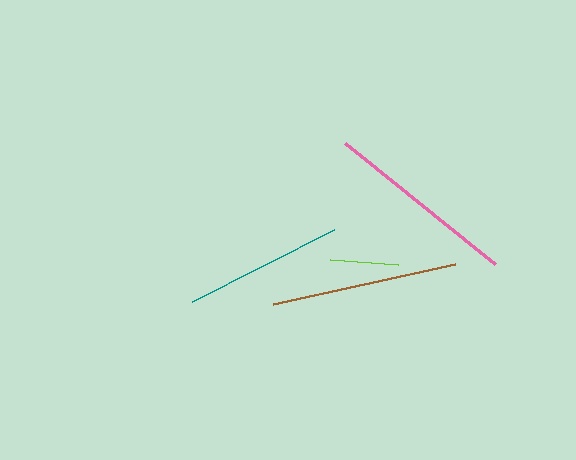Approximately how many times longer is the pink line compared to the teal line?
The pink line is approximately 1.2 times the length of the teal line.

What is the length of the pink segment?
The pink segment is approximately 192 pixels long.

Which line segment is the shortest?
The lime line is the shortest at approximately 68 pixels.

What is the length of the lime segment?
The lime segment is approximately 68 pixels long.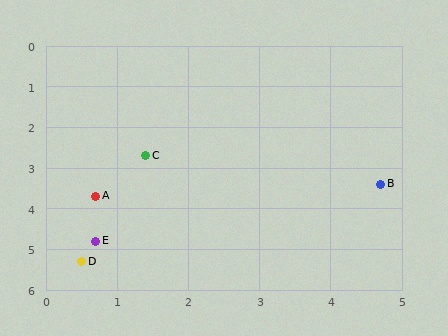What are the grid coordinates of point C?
Point C is at approximately (1.4, 2.7).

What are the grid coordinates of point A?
Point A is at approximately (0.7, 3.7).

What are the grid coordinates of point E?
Point E is at approximately (0.7, 4.8).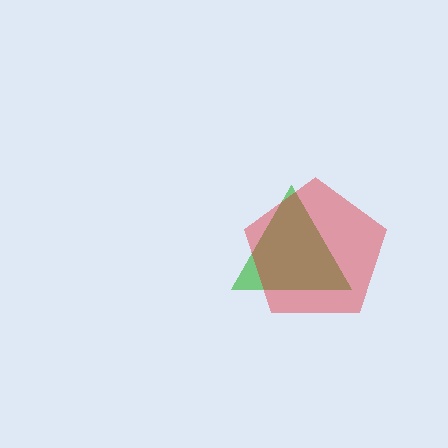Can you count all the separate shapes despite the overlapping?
Yes, there are 2 separate shapes.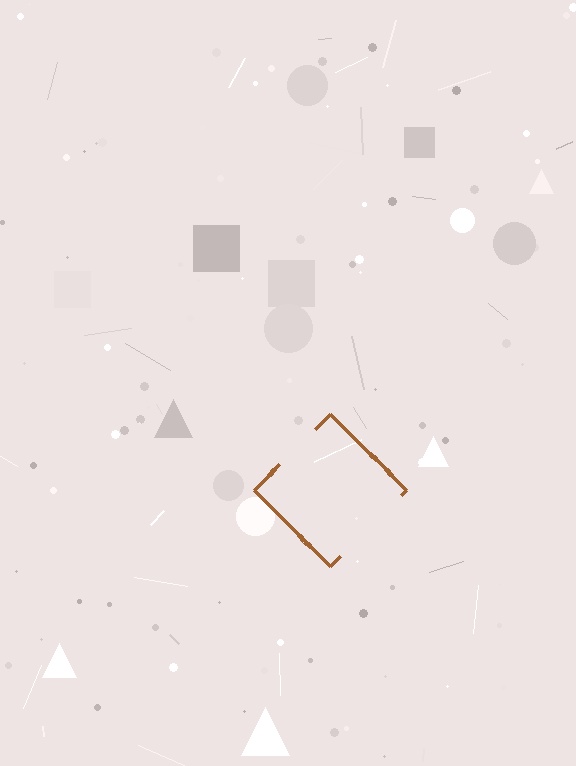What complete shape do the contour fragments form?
The contour fragments form a diamond.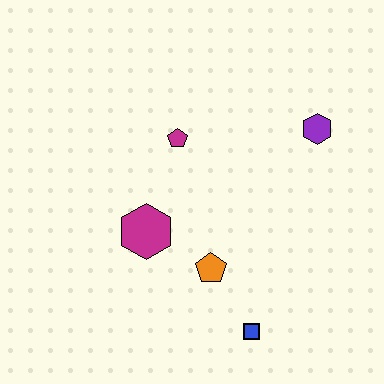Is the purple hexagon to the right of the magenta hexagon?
Yes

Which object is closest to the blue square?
The orange pentagon is closest to the blue square.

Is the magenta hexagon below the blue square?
No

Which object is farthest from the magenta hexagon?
The purple hexagon is farthest from the magenta hexagon.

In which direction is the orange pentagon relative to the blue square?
The orange pentagon is above the blue square.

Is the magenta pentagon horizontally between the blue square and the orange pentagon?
No